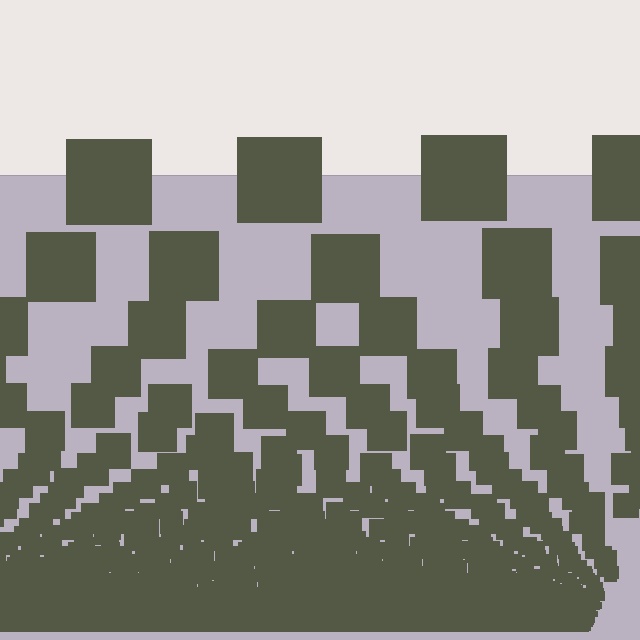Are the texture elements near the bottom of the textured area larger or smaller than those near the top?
Smaller. The gradient is inverted — elements near the bottom are smaller and denser.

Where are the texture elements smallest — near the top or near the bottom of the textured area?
Near the bottom.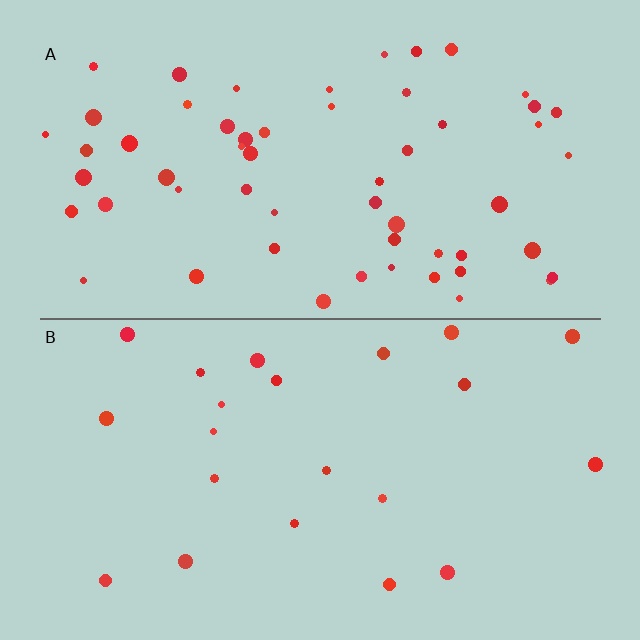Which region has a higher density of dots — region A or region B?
A (the top).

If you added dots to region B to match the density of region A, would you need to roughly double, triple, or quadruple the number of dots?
Approximately triple.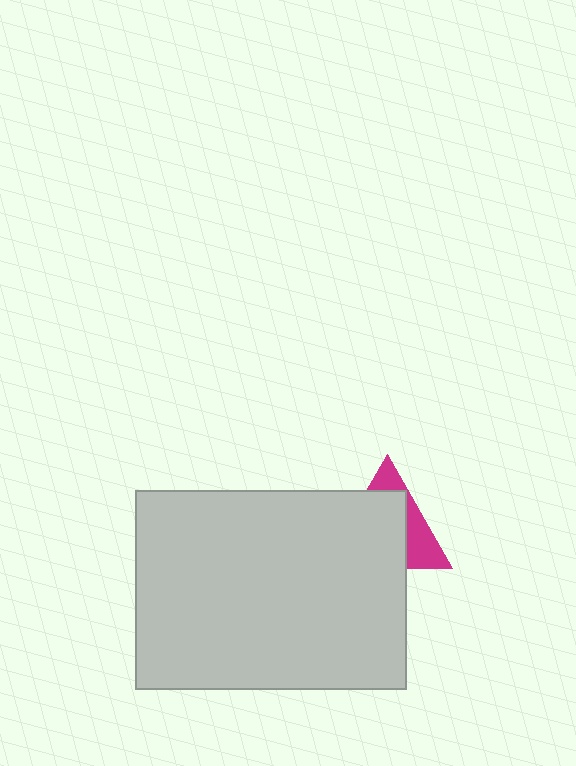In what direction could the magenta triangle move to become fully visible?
The magenta triangle could move toward the upper-right. That would shift it out from behind the light gray rectangle entirely.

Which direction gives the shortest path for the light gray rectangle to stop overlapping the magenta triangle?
Moving toward the lower-left gives the shortest separation.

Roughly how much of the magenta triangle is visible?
A small part of it is visible (roughly 34%).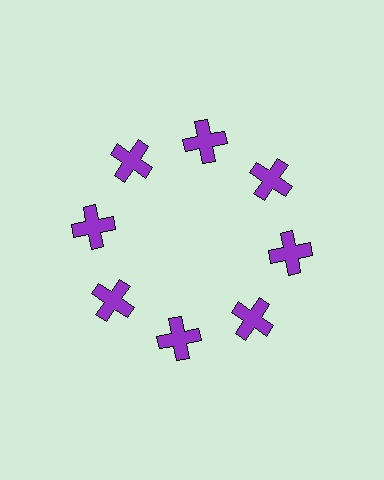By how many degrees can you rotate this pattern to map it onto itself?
The pattern maps onto itself every 45 degrees of rotation.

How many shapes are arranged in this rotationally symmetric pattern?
There are 8 shapes, arranged in 8 groups of 1.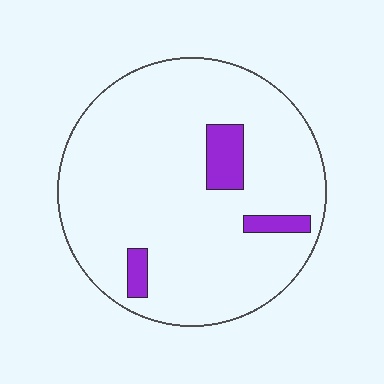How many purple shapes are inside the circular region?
3.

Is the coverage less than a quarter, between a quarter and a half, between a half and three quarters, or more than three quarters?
Less than a quarter.